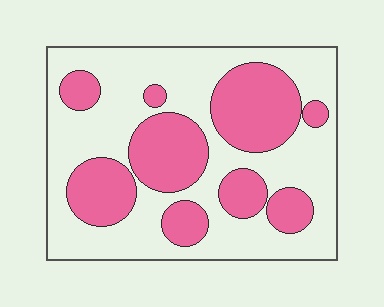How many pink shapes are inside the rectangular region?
9.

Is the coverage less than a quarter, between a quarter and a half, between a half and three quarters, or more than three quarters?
Between a quarter and a half.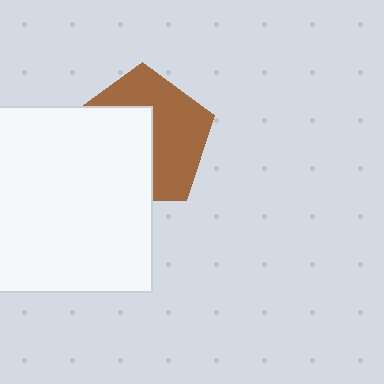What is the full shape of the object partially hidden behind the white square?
The partially hidden object is a brown pentagon.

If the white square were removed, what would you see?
You would see the complete brown pentagon.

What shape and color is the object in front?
The object in front is a white square.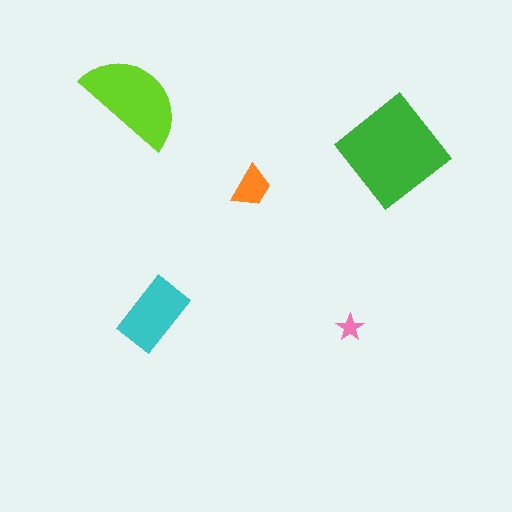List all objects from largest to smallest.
The green diamond, the lime semicircle, the cyan rectangle, the orange trapezoid, the pink star.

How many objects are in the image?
There are 5 objects in the image.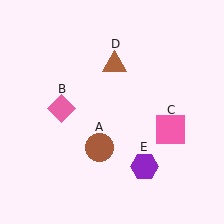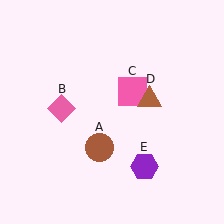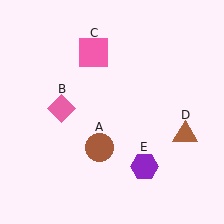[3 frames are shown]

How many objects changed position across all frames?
2 objects changed position: pink square (object C), brown triangle (object D).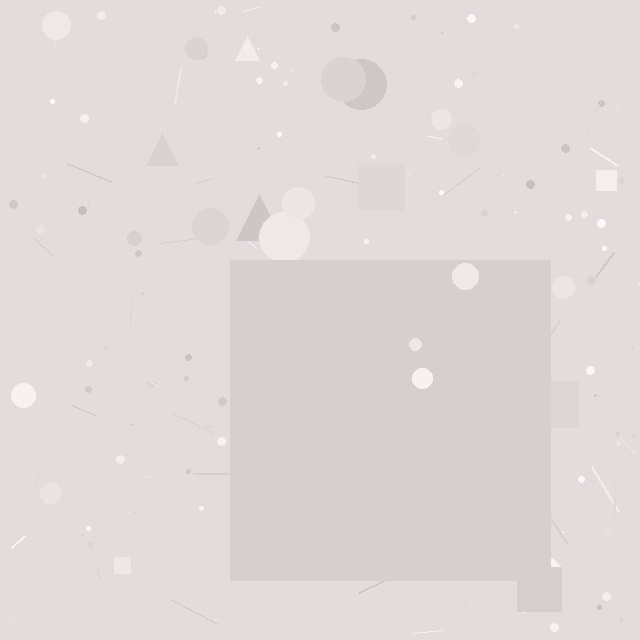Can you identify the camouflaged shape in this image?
The camouflaged shape is a square.